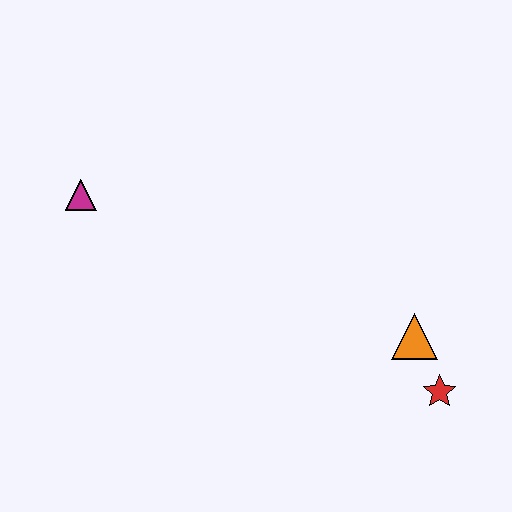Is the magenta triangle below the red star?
No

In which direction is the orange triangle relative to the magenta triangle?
The orange triangle is to the right of the magenta triangle.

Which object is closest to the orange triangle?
The red star is closest to the orange triangle.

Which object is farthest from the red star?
The magenta triangle is farthest from the red star.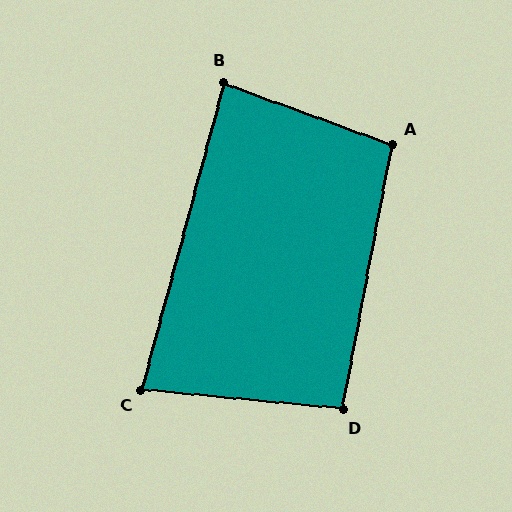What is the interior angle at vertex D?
Approximately 95 degrees (obtuse).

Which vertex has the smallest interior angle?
C, at approximately 80 degrees.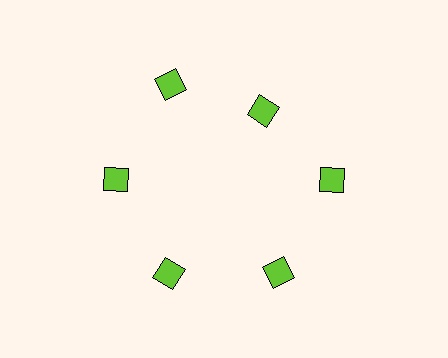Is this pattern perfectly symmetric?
No. The 6 lime diamonds are arranged in a ring, but one element near the 1 o'clock position is pulled inward toward the center, breaking the 6-fold rotational symmetry.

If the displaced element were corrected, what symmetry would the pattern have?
It would have 6-fold rotational symmetry — the pattern would map onto itself every 60 degrees.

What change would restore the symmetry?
The symmetry would be restored by moving it outward, back onto the ring so that all 6 diamonds sit at equal angles and equal distance from the center.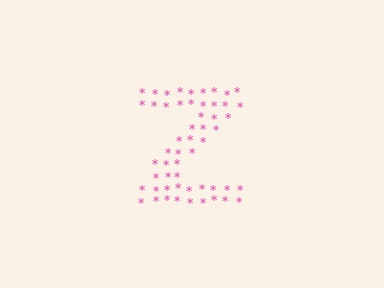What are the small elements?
The small elements are asterisks.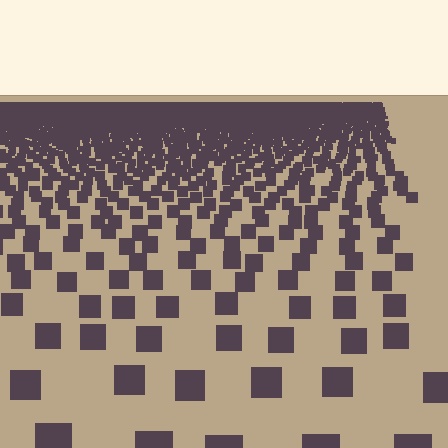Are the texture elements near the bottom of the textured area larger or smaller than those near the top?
Larger. Near the bottom, elements are closer to the viewer and appear at a bigger on-screen size.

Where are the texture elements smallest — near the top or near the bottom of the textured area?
Near the top.